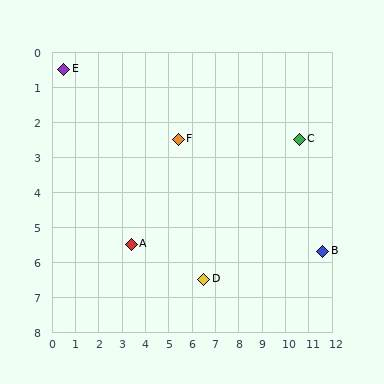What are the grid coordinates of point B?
Point B is at approximately (11.6, 5.7).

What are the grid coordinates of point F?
Point F is at approximately (5.4, 2.5).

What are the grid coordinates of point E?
Point E is at approximately (0.5, 0.5).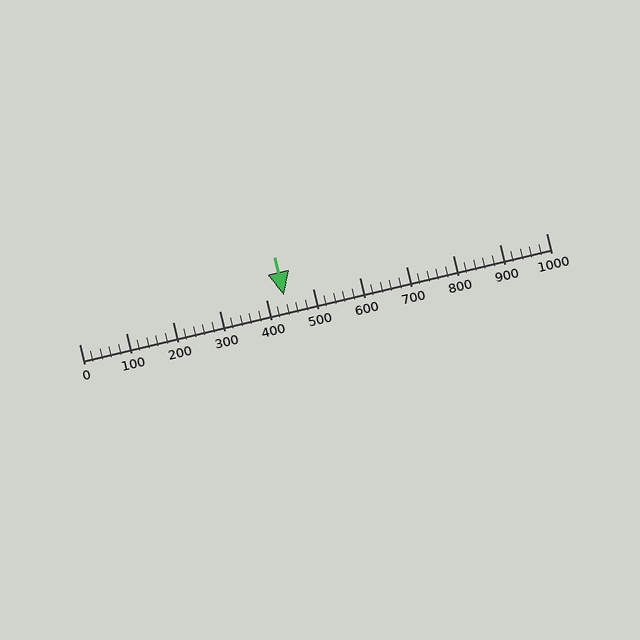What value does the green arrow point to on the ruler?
The green arrow points to approximately 439.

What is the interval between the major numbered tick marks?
The major tick marks are spaced 100 units apart.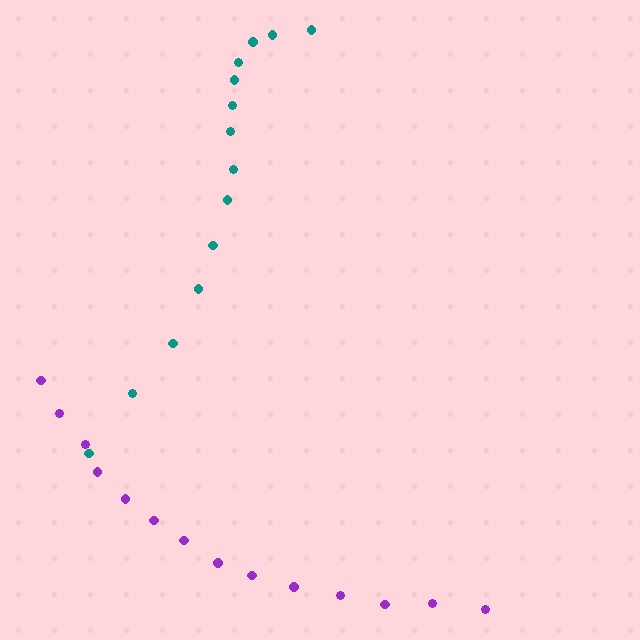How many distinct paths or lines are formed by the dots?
There are 2 distinct paths.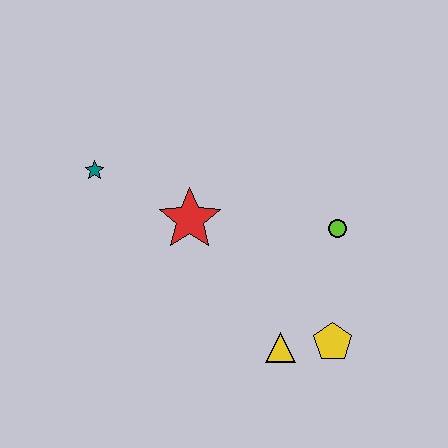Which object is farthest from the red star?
The yellow pentagon is farthest from the red star.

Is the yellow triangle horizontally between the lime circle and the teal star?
Yes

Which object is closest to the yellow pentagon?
The yellow triangle is closest to the yellow pentagon.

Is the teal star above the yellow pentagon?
Yes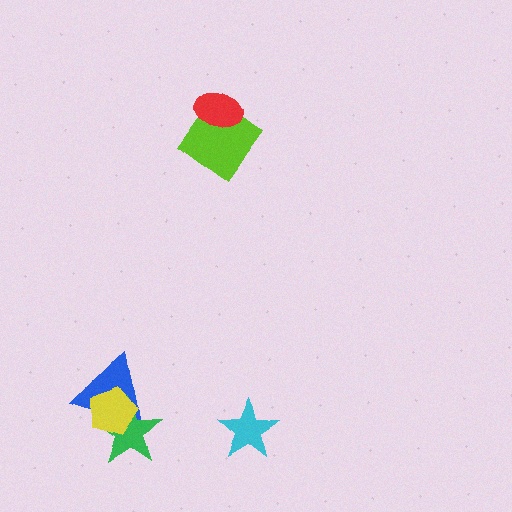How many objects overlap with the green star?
2 objects overlap with the green star.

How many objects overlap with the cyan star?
0 objects overlap with the cyan star.